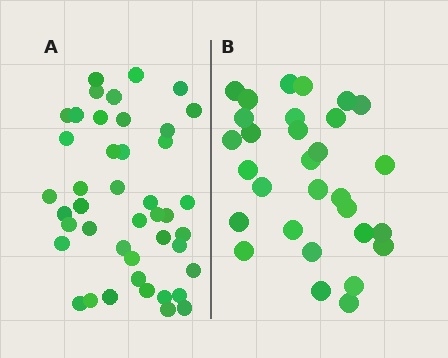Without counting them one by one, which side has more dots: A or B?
Region A (the left region) has more dots.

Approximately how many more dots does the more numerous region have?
Region A has approximately 15 more dots than region B.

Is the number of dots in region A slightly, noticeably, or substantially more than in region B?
Region A has noticeably more, but not dramatically so. The ratio is roughly 1.4 to 1.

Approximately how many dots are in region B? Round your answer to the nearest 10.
About 30 dots.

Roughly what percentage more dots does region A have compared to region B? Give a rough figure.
About 45% more.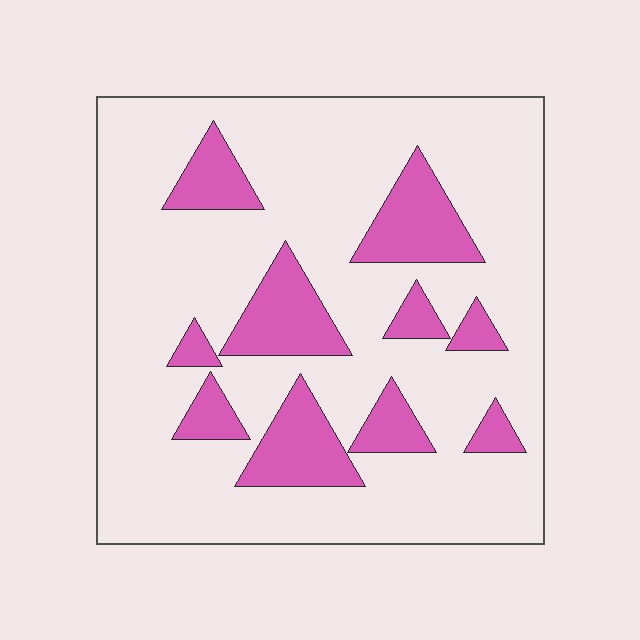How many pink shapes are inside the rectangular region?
10.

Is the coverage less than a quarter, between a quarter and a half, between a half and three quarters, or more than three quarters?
Less than a quarter.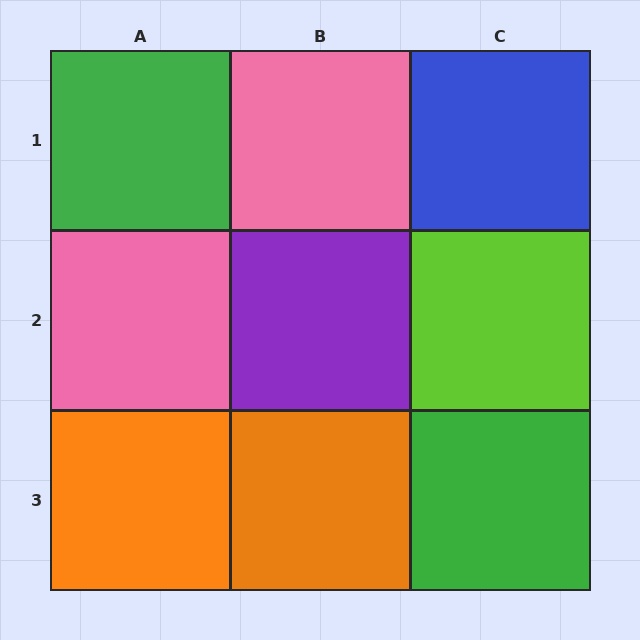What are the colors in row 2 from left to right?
Pink, purple, lime.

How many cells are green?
2 cells are green.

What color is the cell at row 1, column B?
Pink.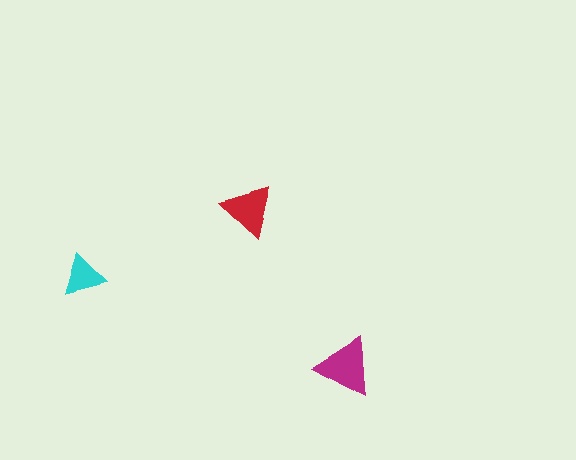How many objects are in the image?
There are 3 objects in the image.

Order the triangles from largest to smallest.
the magenta one, the red one, the cyan one.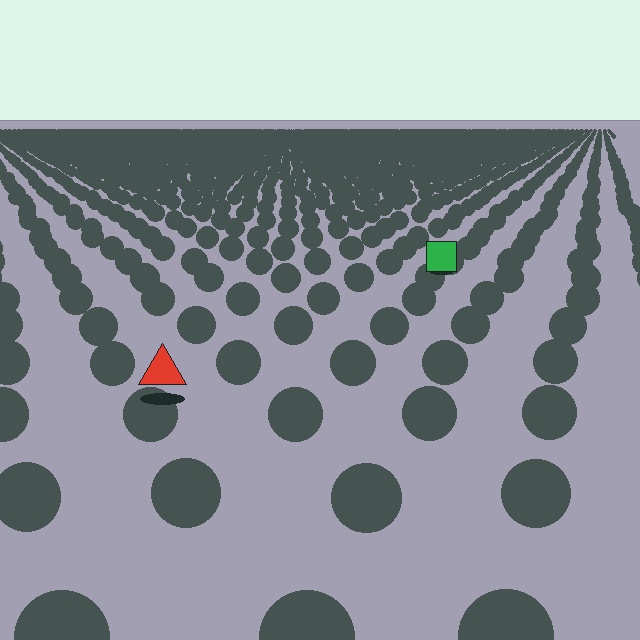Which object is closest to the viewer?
The red triangle is closest. The texture marks near it are larger and more spread out.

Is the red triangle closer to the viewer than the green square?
Yes. The red triangle is closer — you can tell from the texture gradient: the ground texture is coarser near it.